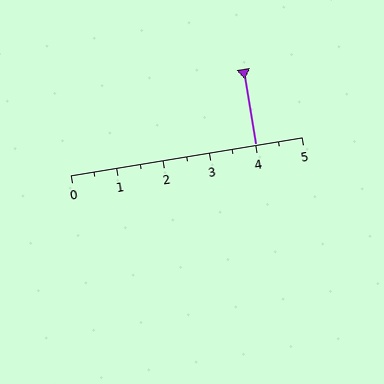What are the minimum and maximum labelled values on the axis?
The axis runs from 0 to 5.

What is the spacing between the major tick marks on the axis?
The major ticks are spaced 1 apart.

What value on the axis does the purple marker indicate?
The marker indicates approximately 4.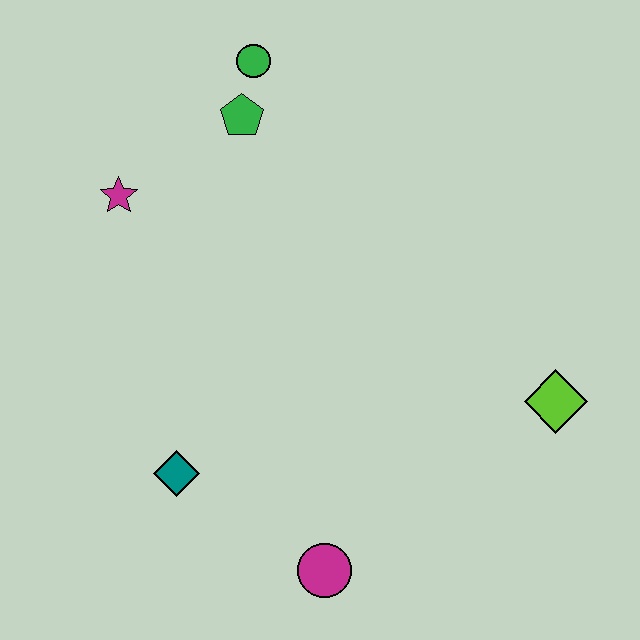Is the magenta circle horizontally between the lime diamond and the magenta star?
Yes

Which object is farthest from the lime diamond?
The magenta star is farthest from the lime diamond.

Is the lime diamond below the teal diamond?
No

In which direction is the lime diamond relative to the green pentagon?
The lime diamond is to the right of the green pentagon.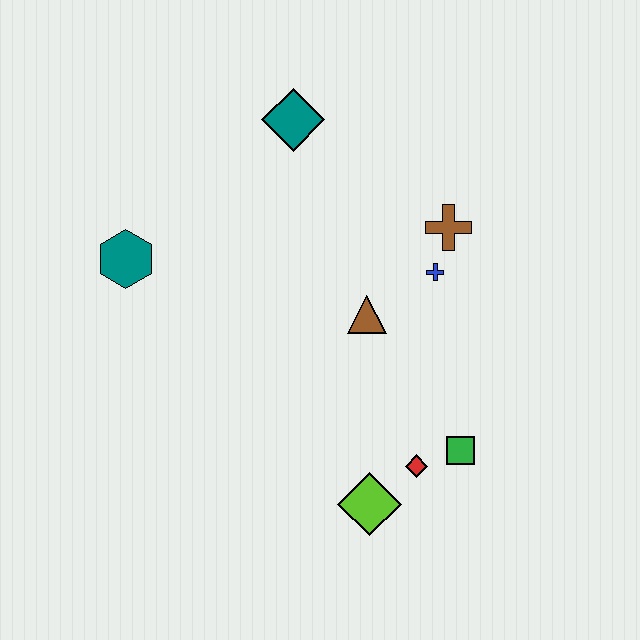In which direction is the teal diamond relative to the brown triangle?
The teal diamond is above the brown triangle.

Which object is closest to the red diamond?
The green square is closest to the red diamond.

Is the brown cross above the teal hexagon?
Yes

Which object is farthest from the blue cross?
The teal hexagon is farthest from the blue cross.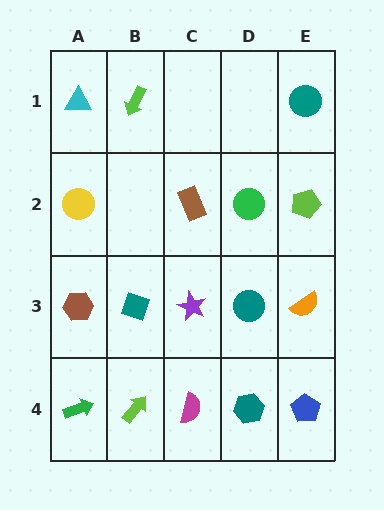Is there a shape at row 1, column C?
No, that cell is empty.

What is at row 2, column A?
A yellow circle.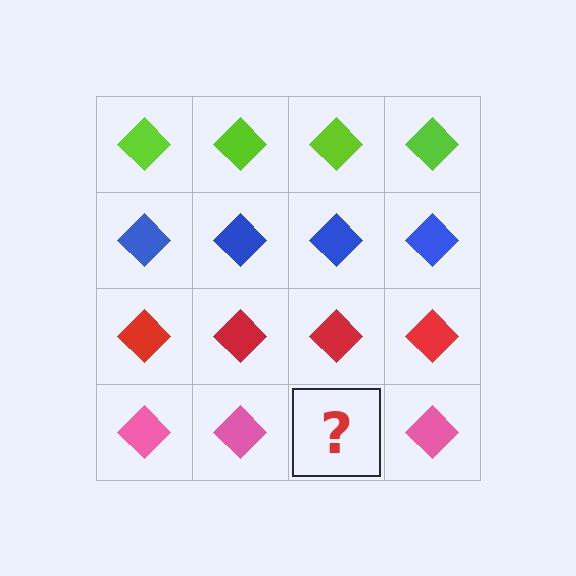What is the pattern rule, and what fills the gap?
The rule is that each row has a consistent color. The gap should be filled with a pink diamond.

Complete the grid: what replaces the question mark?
The question mark should be replaced with a pink diamond.